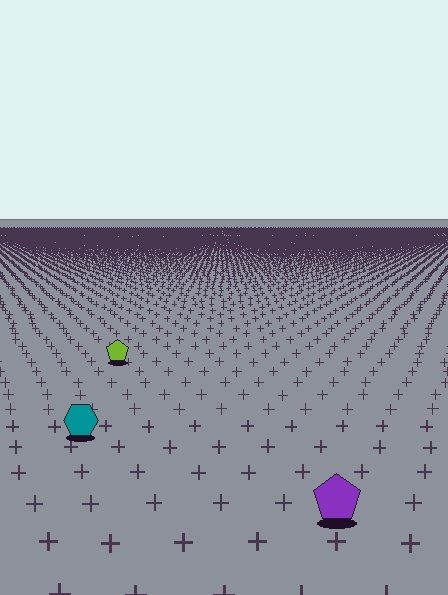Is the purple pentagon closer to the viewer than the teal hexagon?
Yes. The purple pentagon is closer — you can tell from the texture gradient: the ground texture is coarser near it.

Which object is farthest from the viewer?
The lime pentagon is farthest from the viewer. It appears smaller and the ground texture around it is denser.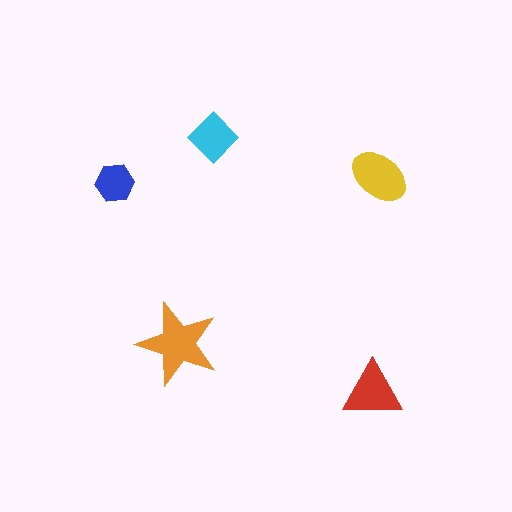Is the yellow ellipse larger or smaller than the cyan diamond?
Larger.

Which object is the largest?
The orange star.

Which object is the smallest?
The blue hexagon.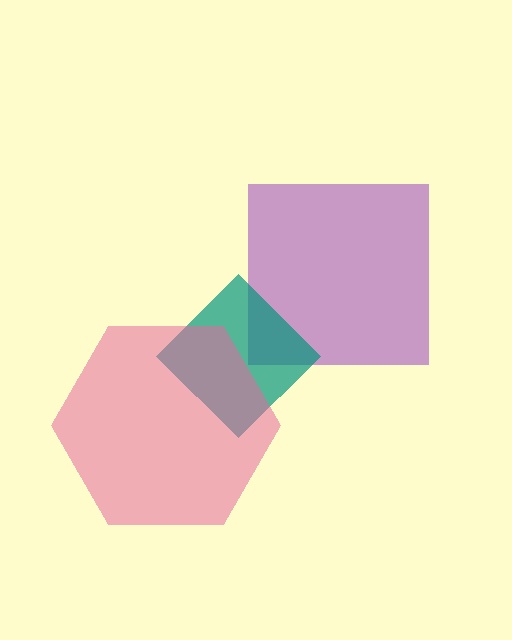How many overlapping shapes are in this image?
There are 3 overlapping shapes in the image.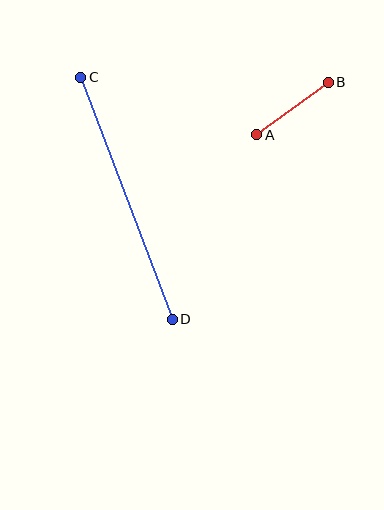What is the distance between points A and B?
The distance is approximately 89 pixels.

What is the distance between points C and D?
The distance is approximately 259 pixels.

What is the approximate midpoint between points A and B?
The midpoint is at approximately (292, 108) pixels.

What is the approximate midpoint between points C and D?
The midpoint is at approximately (127, 198) pixels.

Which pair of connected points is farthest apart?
Points C and D are farthest apart.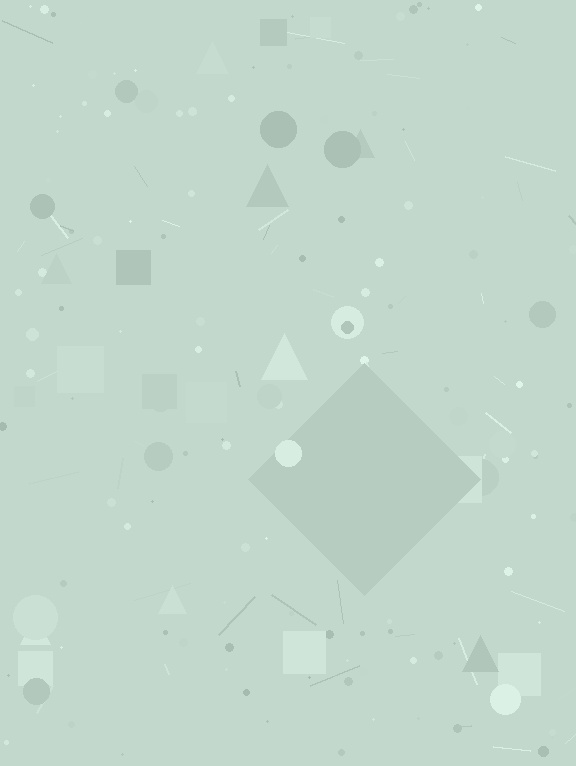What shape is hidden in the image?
A diamond is hidden in the image.